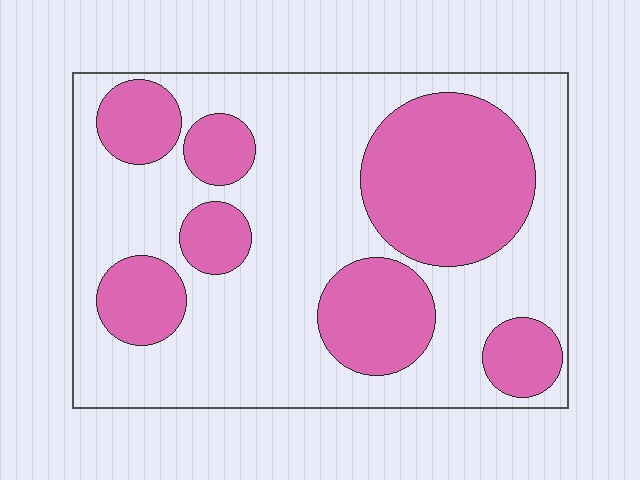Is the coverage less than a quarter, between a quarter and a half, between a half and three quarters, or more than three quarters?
Between a quarter and a half.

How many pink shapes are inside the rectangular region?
7.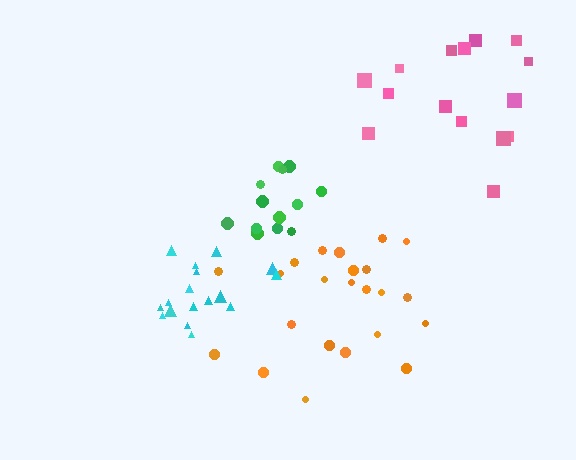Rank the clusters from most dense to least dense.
green, cyan, orange, pink.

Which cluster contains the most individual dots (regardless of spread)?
Orange (23).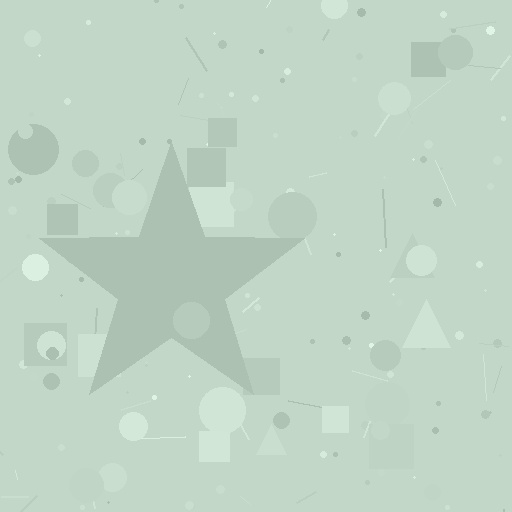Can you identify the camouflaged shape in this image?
The camouflaged shape is a star.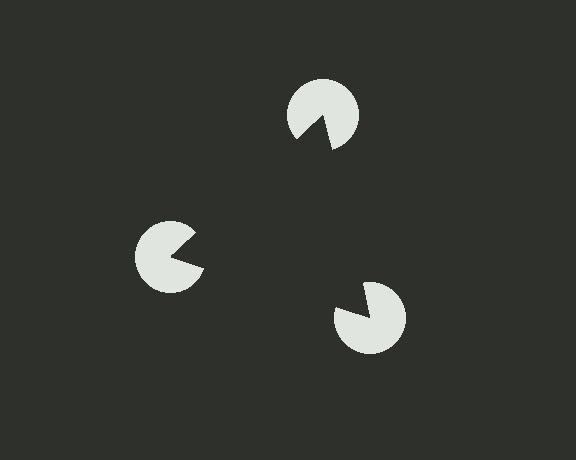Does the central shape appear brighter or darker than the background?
It typically appears slightly darker than the background, even though no actual brightness change is drawn.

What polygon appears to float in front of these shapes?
An illusory triangle — its edges are inferred from the aligned wedge cuts in the pac-man discs, not physically drawn.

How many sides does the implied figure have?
3 sides.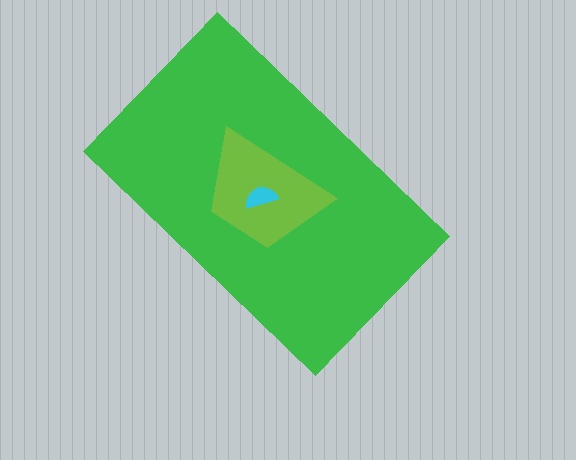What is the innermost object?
The cyan semicircle.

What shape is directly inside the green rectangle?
The lime trapezoid.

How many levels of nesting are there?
3.